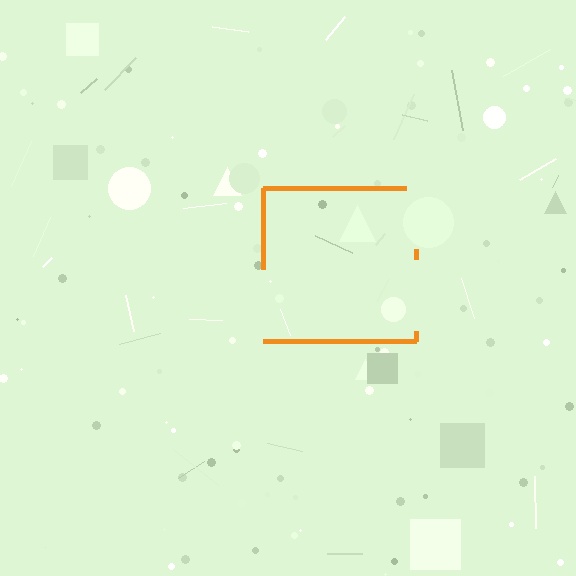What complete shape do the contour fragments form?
The contour fragments form a square.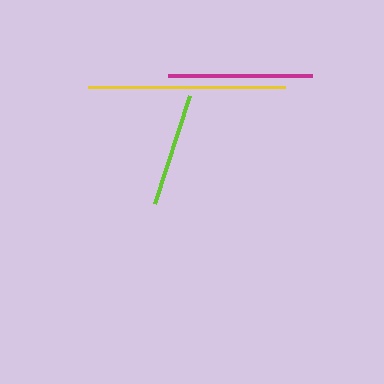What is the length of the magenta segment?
The magenta segment is approximately 143 pixels long.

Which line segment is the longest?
The yellow line is the longest at approximately 197 pixels.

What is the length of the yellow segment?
The yellow segment is approximately 197 pixels long.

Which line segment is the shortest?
The lime line is the shortest at approximately 114 pixels.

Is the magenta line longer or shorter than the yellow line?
The yellow line is longer than the magenta line.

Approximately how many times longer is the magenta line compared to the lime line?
The magenta line is approximately 1.3 times the length of the lime line.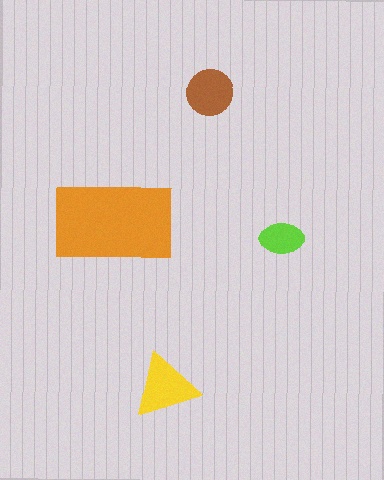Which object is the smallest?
The lime ellipse.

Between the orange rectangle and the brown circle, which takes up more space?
The orange rectangle.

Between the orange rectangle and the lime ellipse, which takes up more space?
The orange rectangle.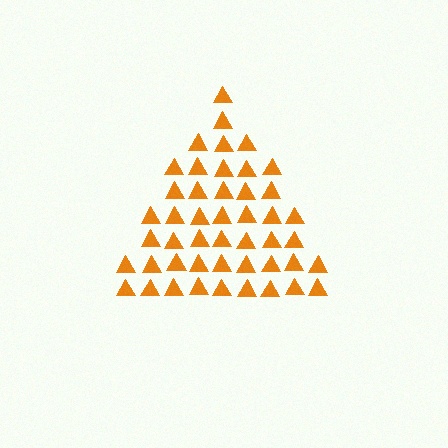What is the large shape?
The large shape is a triangle.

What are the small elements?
The small elements are triangles.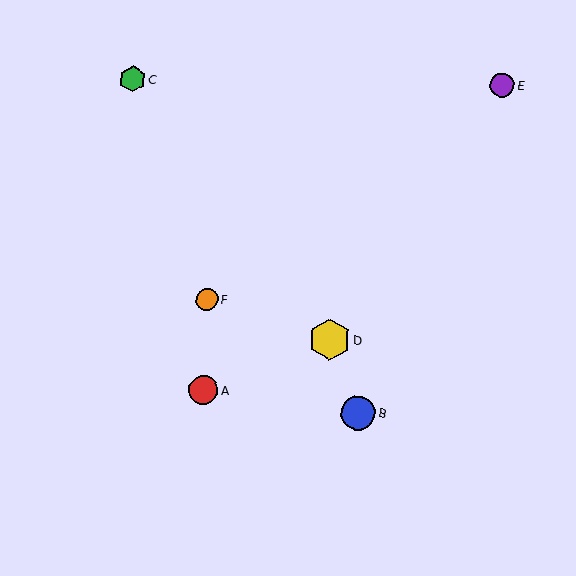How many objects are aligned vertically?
2 objects (A, F) are aligned vertically.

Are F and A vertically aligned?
Yes, both are at x≈207.